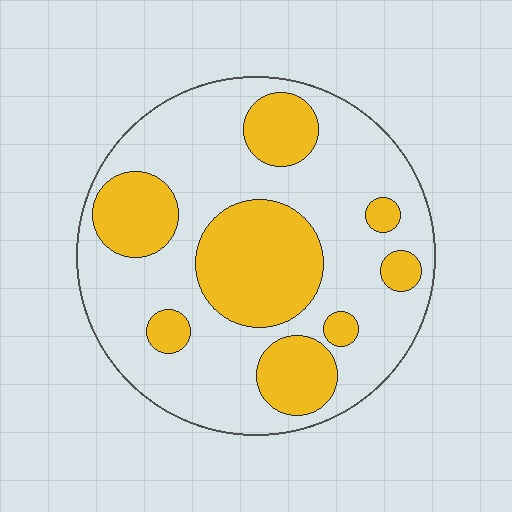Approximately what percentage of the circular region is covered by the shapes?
Approximately 35%.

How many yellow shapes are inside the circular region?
8.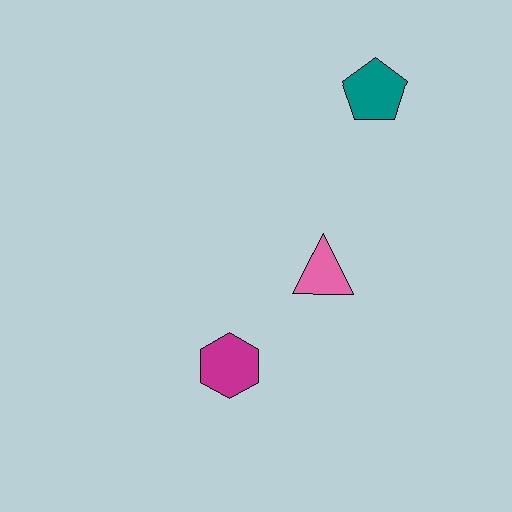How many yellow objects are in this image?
There are no yellow objects.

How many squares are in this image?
There are no squares.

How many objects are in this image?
There are 3 objects.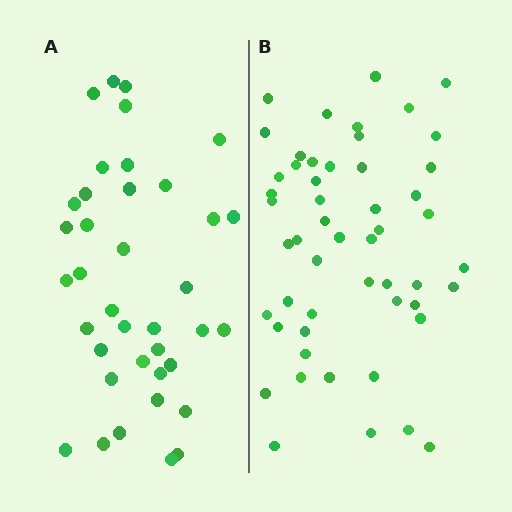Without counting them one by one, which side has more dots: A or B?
Region B (the right region) has more dots.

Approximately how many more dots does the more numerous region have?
Region B has approximately 15 more dots than region A.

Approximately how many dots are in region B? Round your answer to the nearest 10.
About 50 dots. (The exact count is 52, which rounds to 50.)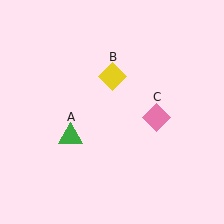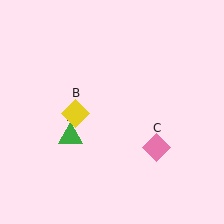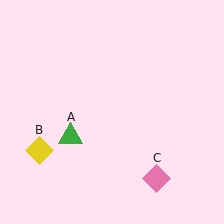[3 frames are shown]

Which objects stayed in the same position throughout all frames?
Green triangle (object A) remained stationary.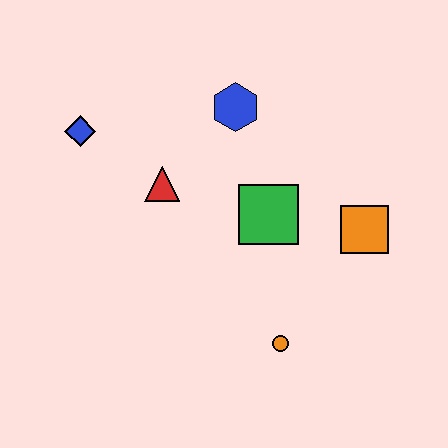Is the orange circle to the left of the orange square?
Yes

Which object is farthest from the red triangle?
The orange square is farthest from the red triangle.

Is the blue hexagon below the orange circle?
No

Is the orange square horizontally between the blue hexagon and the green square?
No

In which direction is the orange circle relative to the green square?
The orange circle is below the green square.